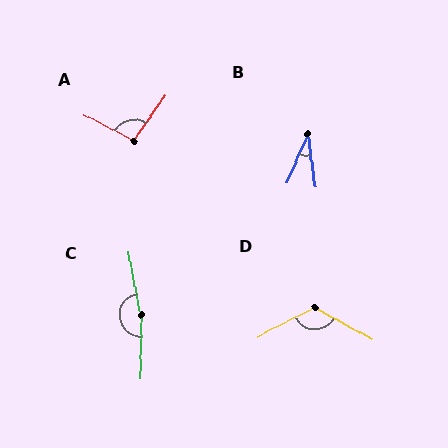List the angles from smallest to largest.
B (31°), A (97°), D (123°), C (168°).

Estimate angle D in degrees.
Approximately 123 degrees.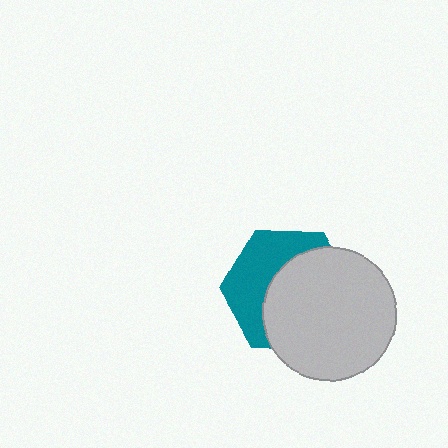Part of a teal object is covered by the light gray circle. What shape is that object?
It is a hexagon.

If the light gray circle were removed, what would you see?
You would see the complete teal hexagon.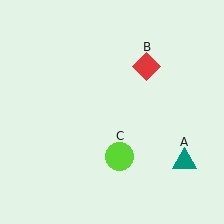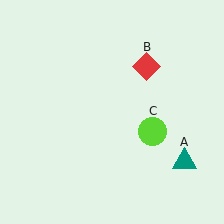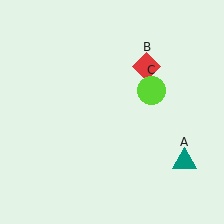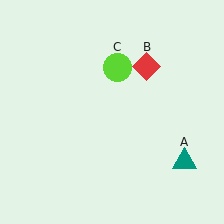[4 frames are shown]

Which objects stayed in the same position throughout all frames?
Teal triangle (object A) and red diamond (object B) remained stationary.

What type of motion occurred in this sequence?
The lime circle (object C) rotated counterclockwise around the center of the scene.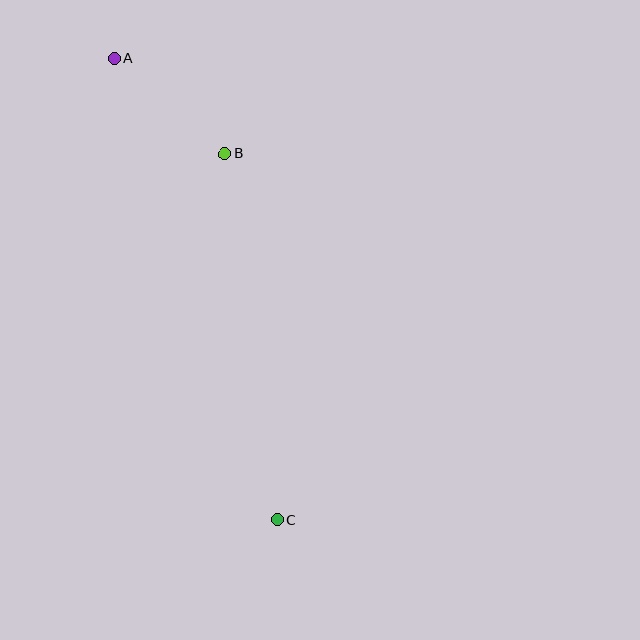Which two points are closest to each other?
Points A and B are closest to each other.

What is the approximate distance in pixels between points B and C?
The distance between B and C is approximately 370 pixels.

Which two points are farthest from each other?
Points A and C are farthest from each other.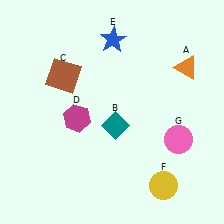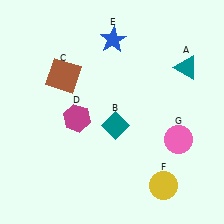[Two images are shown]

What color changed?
The triangle (A) changed from orange in Image 1 to teal in Image 2.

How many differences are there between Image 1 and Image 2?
There is 1 difference between the two images.